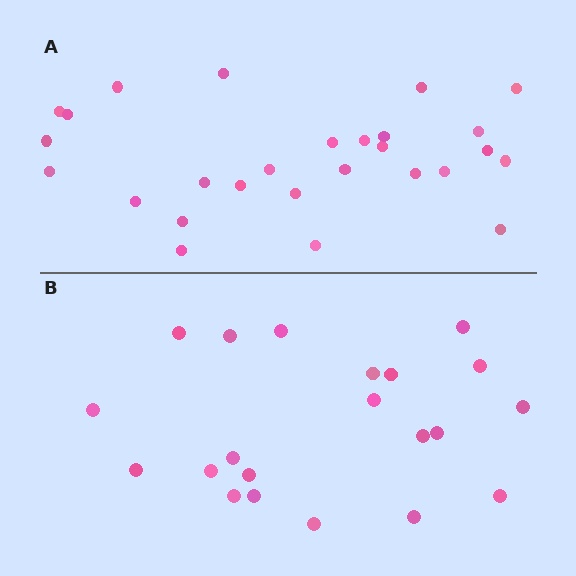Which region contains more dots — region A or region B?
Region A (the top region) has more dots.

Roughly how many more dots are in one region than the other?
Region A has about 6 more dots than region B.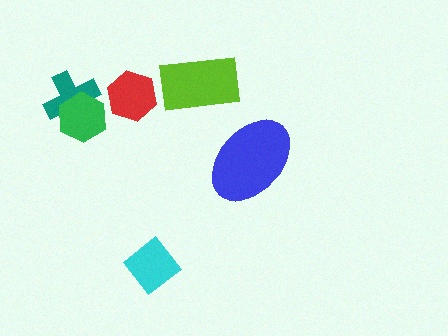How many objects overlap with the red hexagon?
0 objects overlap with the red hexagon.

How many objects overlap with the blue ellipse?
0 objects overlap with the blue ellipse.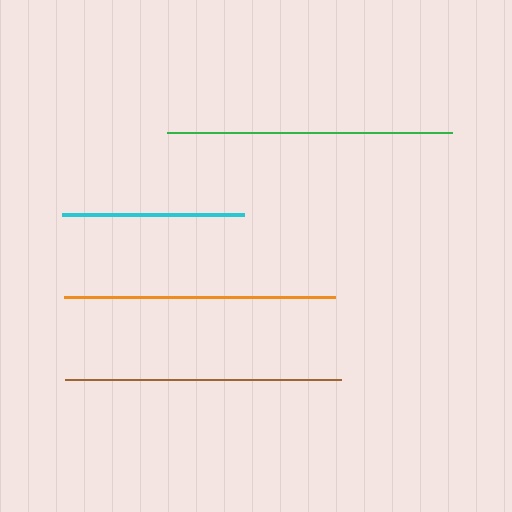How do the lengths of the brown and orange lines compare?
The brown and orange lines are approximately the same length.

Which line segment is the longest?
The green line is the longest at approximately 285 pixels.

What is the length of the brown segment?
The brown segment is approximately 275 pixels long.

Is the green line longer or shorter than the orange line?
The green line is longer than the orange line.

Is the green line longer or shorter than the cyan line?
The green line is longer than the cyan line.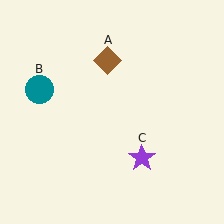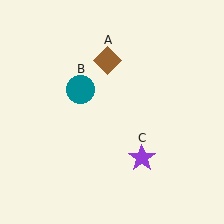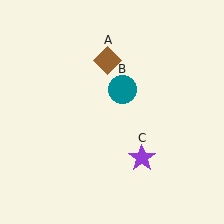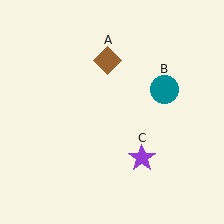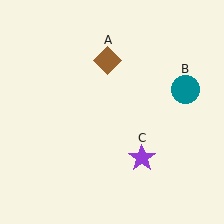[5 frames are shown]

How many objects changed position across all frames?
1 object changed position: teal circle (object B).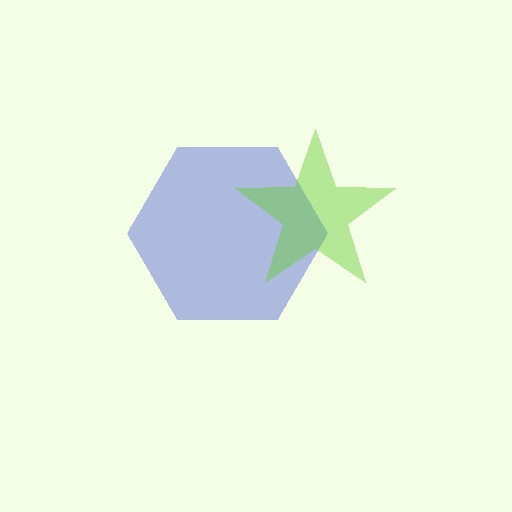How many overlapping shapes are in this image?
There are 2 overlapping shapes in the image.